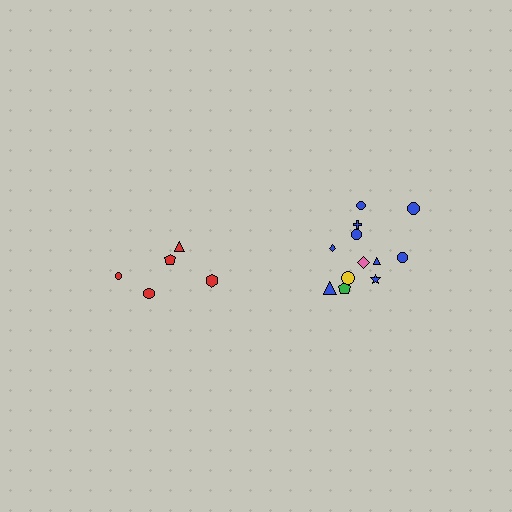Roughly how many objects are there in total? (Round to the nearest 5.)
Roughly 15 objects in total.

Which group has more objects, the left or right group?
The right group.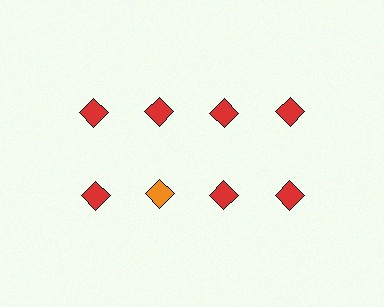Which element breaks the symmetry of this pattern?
The orange diamond in the second row, second from left column breaks the symmetry. All other shapes are red diamonds.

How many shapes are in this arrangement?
There are 8 shapes arranged in a grid pattern.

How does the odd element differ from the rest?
It has a different color: orange instead of red.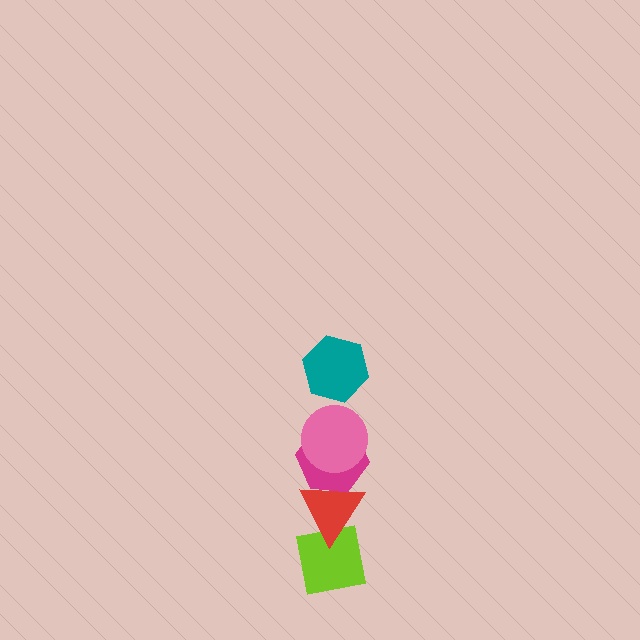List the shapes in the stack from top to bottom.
From top to bottom: the teal hexagon, the pink circle, the magenta hexagon, the red triangle, the lime square.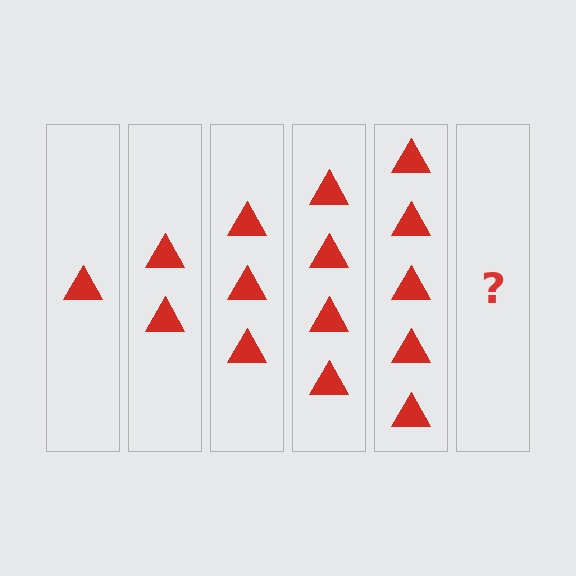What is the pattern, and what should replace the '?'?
The pattern is that each step adds one more triangle. The '?' should be 6 triangles.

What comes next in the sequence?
The next element should be 6 triangles.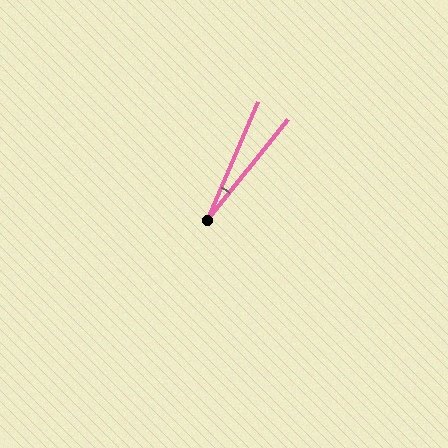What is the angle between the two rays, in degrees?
Approximately 15 degrees.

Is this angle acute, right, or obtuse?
It is acute.